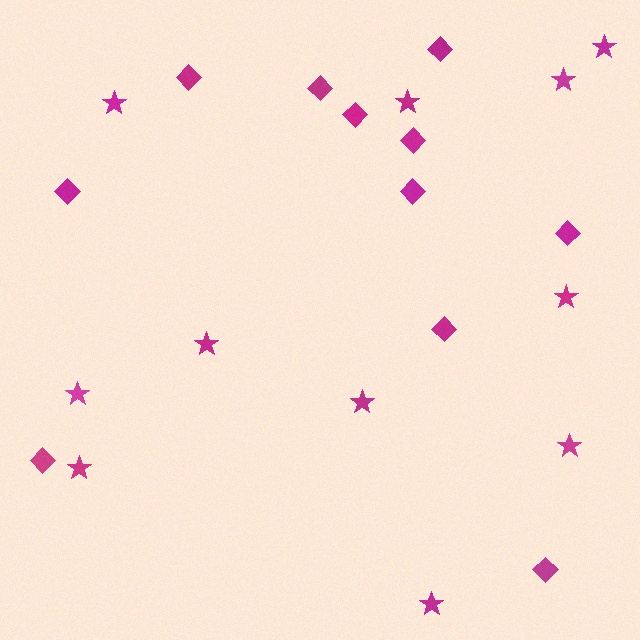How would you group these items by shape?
There are 2 groups: one group of diamonds (11) and one group of stars (11).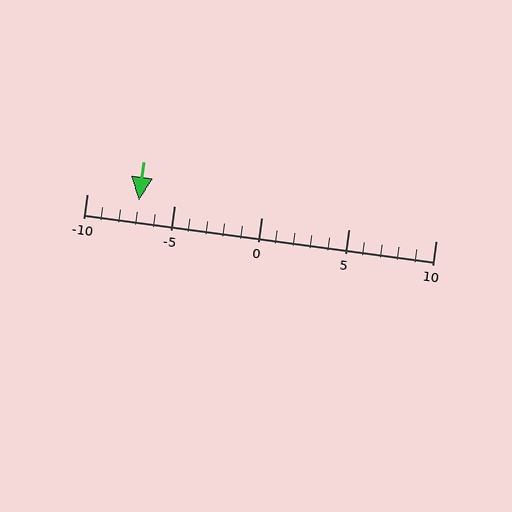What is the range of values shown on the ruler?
The ruler shows values from -10 to 10.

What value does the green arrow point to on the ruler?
The green arrow points to approximately -7.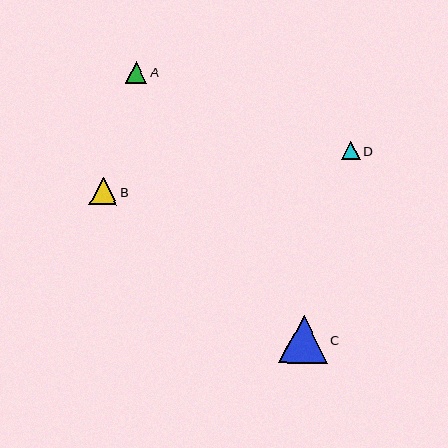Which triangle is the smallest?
Triangle D is the smallest with a size of approximately 18 pixels.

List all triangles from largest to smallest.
From largest to smallest: C, B, A, D.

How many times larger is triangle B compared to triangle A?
Triangle B is approximately 1.3 times the size of triangle A.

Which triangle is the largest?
Triangle C is the largest with a size of approximately 49 pixels.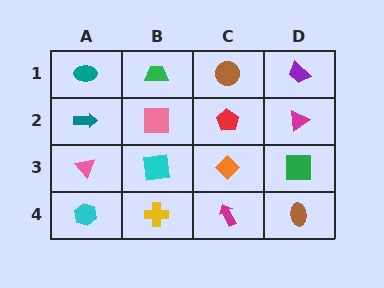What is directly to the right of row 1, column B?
A brown circle.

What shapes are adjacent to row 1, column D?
A magenta triangle (row 2, column D), a brown circle (row 1, column C).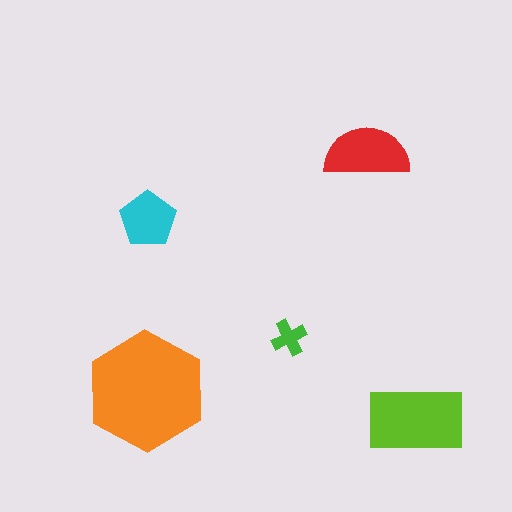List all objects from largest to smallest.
The orange hexagon, the lime rectangle, the red semicircle, the cyan pentagon, the green cross.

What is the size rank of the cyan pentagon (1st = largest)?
4th.